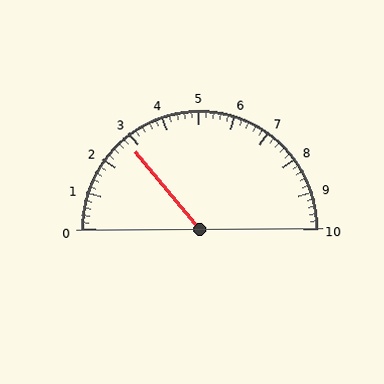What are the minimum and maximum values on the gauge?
The gauge ranges from 0 to 10.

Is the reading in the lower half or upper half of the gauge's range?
The reading is in the lower half of the range (0 to 10).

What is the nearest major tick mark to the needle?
The nearest major tick mark is 3.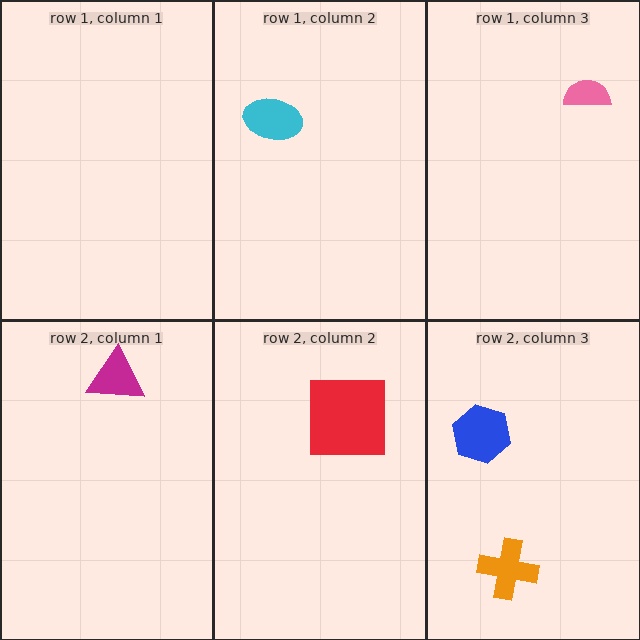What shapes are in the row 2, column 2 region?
The red square.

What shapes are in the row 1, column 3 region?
The pink semicircle.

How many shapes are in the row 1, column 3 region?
1.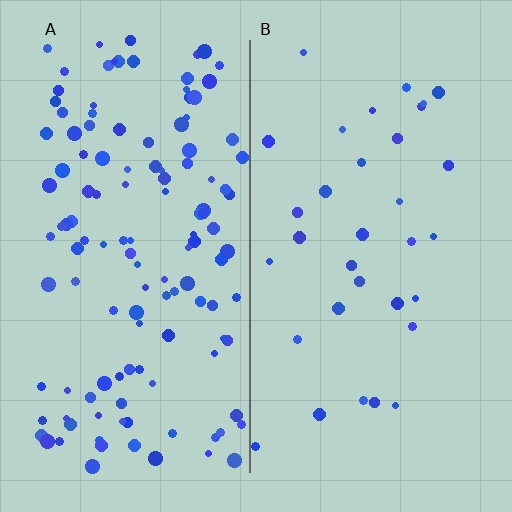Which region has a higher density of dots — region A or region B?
A (the left).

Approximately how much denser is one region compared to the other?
Approximately 3.9× — region A over region B.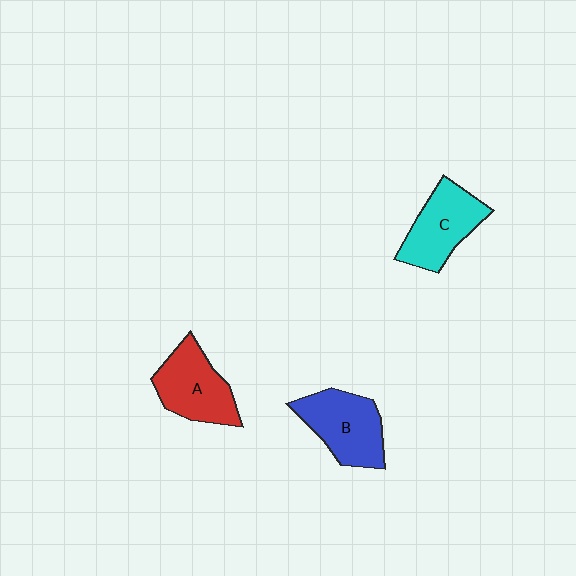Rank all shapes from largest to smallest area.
From largest to smallest: B (blue), A (red), C (cyan).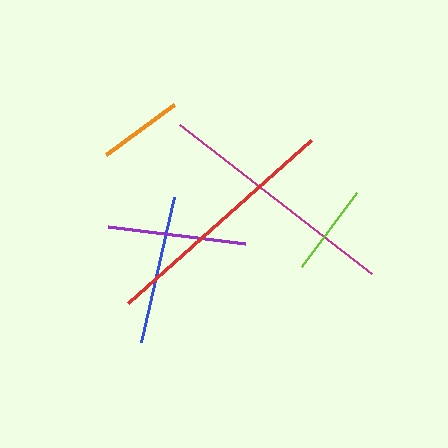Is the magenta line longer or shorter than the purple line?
The magenta line is longer than the purple line.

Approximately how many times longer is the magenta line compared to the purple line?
The magenta line is approximately 1.8 times the length of the purple line.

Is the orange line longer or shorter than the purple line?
The purple line is longer than the orange line.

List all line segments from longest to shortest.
From longest to shortest: red, magenta, blue, purple, lime, orange.